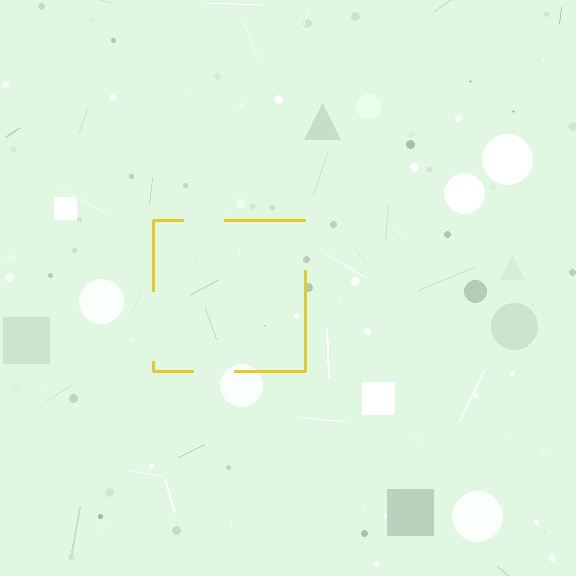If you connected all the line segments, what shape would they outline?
They would outline a square.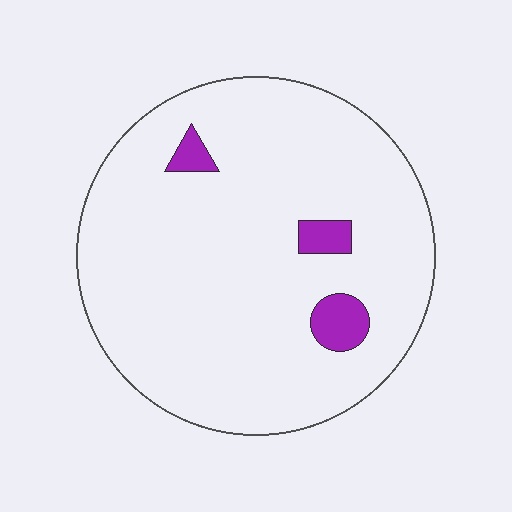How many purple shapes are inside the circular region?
3.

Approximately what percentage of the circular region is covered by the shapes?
Approximately 5%.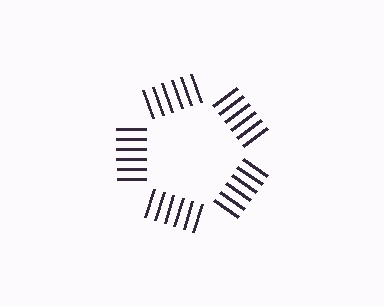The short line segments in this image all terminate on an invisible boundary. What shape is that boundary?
An illusory pentagon — the line segments terminate on its edges but no continuous stroke is drawn.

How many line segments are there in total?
30 — 6 along each of the 5 edges.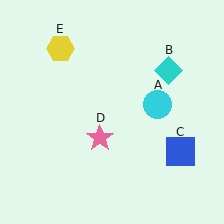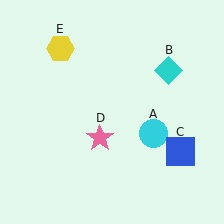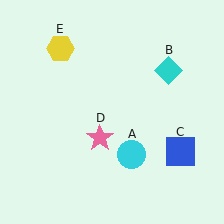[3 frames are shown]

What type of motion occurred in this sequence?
The cyan circle (object A) rotated clockwise around the center of the scene.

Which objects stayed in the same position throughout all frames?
Cyan diamond (object B) and blue square (object C) and pink star (object D) and yellow hexagon (object E) remained stationary.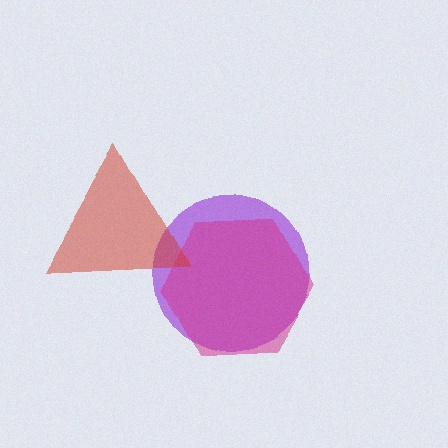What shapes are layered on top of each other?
The layered shapes are: a purple circle, a magenta hexagon, a red triangle.